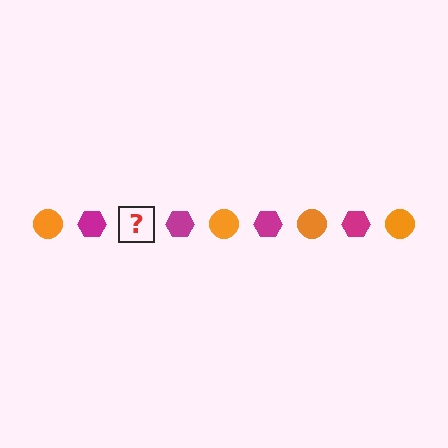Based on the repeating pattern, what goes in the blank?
The blank should be an orange circle.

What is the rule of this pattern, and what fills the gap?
The rule is that the pattern alternates between orange circle and magenta hexagon. The gap should be filled with an orange circle.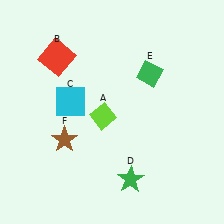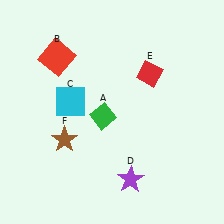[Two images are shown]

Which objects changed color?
A changed from lime to green. D changed from green to purple. E changed from green to red.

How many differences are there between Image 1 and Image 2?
There are 3 differences between the two images.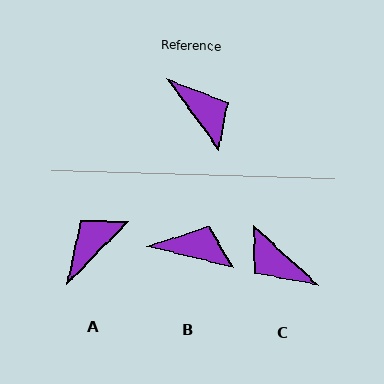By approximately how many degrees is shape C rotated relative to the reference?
Approximately 169 degrees clockwise.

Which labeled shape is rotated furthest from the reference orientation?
C, about 169 degrees away.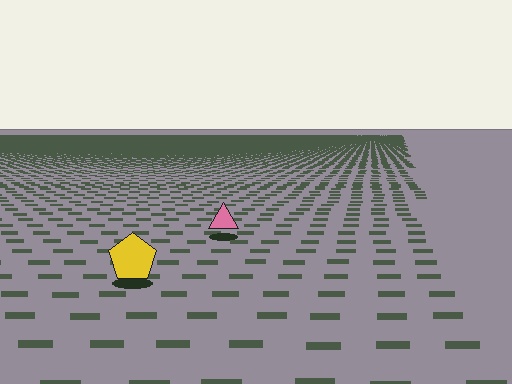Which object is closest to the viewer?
The yellow pentagon is closest. The texture marks near it are larger and more spread out.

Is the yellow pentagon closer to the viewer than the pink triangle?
Yes. The yellow pentagon is closer — you can tell from the texture gradient: the ground texture is coarser near it.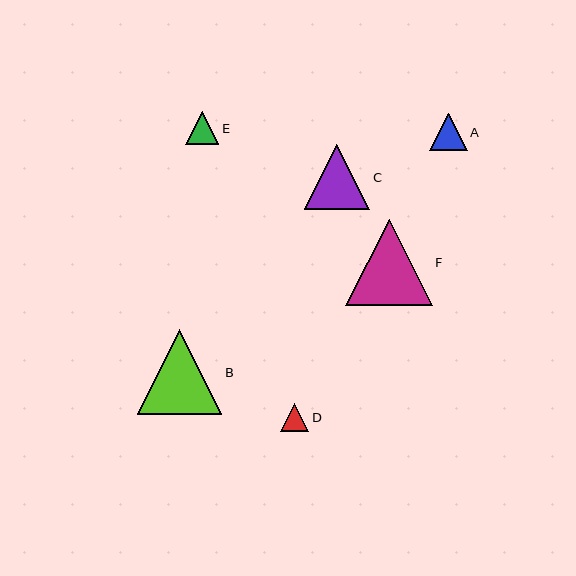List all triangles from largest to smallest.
From largest to smallest: F, B, C, A, E, D.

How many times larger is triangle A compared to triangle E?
Triangle A is approximately 1.1 times the size of triangle E.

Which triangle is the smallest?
Triangle D is the smallest with a size of approximately 28 pixels.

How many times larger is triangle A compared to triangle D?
Triangle A is approximately 1.3 times the size of triangle D.